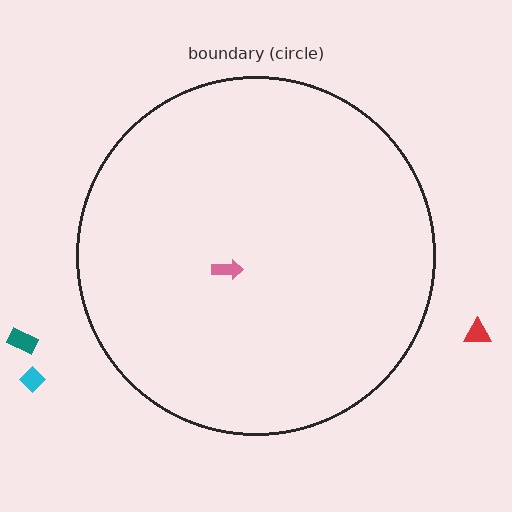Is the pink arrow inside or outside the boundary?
Inside.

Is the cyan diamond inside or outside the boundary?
Outside.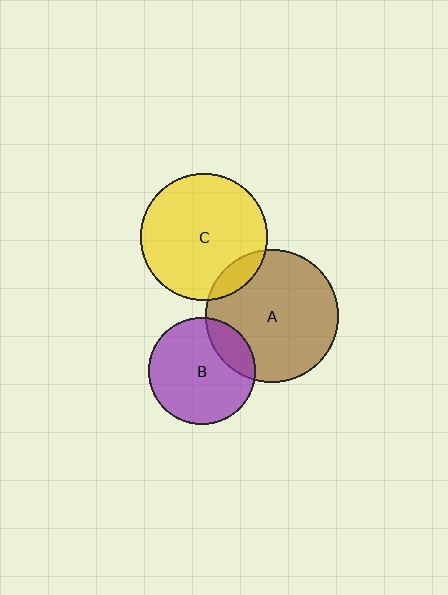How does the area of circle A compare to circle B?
Approximately 1.5 times.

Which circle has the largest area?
Circle A (brown).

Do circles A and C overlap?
Yes.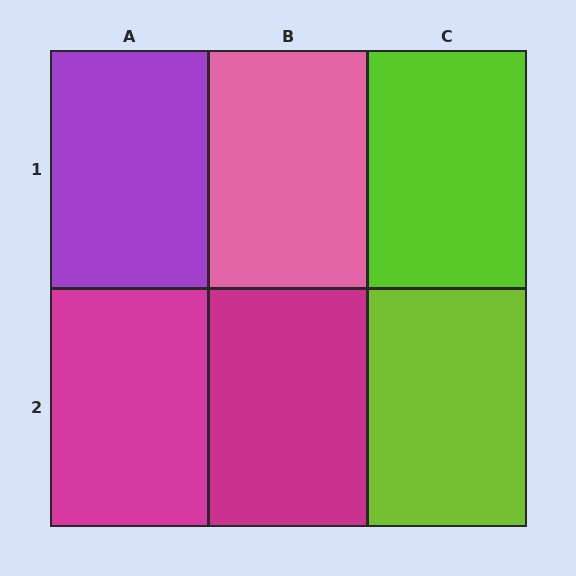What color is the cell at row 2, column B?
Magenta.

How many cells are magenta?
2 cells are magenta.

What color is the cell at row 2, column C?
Lime.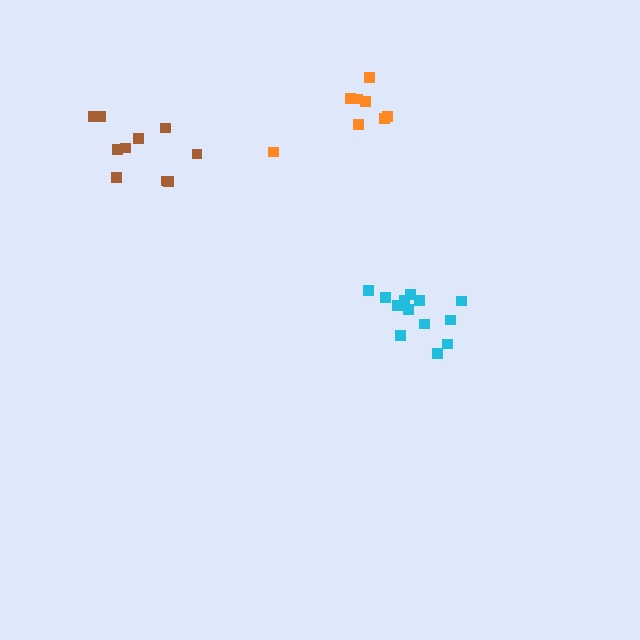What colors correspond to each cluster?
The clusters are colored: brown, cyan, orange.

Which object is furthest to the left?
The brown cluster is leftmost.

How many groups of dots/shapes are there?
There are 3 groups.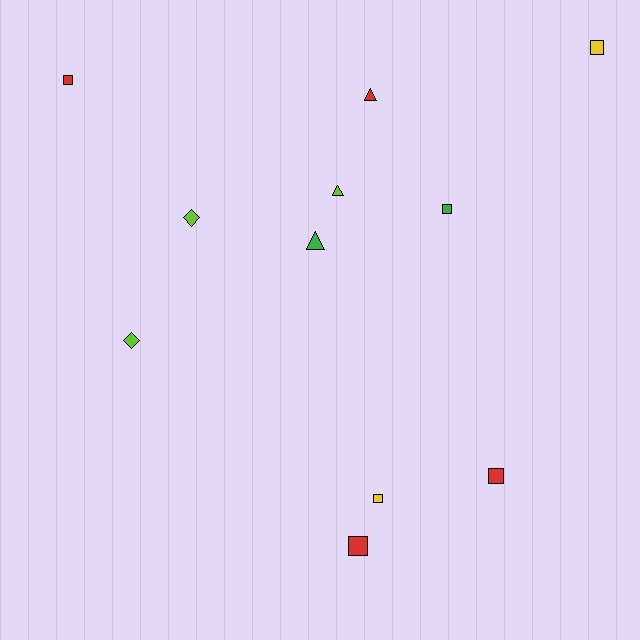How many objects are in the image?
There are 11 objects.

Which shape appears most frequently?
Square, with 6 objects.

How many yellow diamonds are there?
There are no yellow diamonds.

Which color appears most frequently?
Red, with 4 objects.